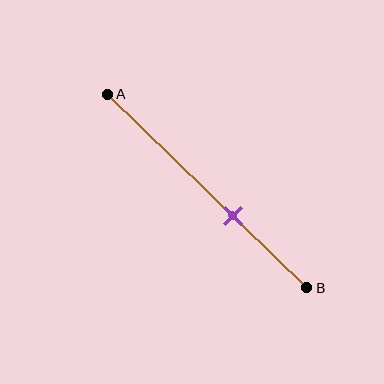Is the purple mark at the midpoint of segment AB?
No, the mark is at about 65% from A, not at the 50% midpoint.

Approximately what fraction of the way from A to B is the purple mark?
The purple mark is approximately 65% of the way from A to B.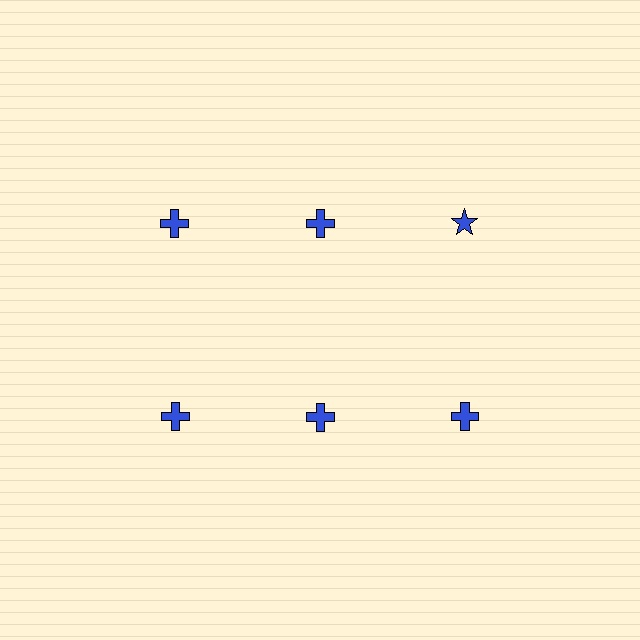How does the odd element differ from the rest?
It has a different shape: star instead of cross.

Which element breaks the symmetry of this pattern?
The blue star in the top row, center column breaks the symmetry. All other shapes are blue crosses.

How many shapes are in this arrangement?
There are 6 shapes arranged in a grid pattern.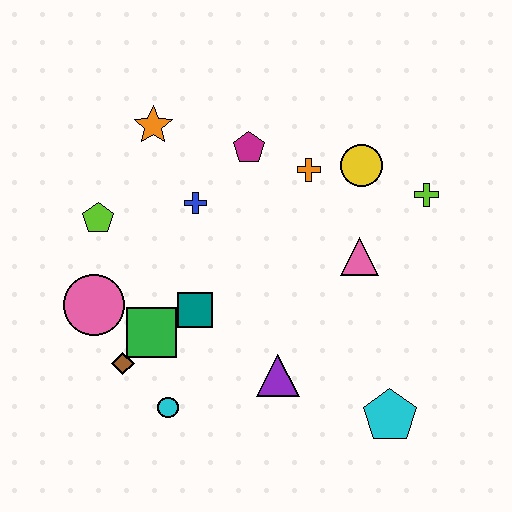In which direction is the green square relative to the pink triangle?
The green square is to the left of the pink triangle.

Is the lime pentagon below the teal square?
No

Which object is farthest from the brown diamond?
The lime cross is farthest from the brown diamond.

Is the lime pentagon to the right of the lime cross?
No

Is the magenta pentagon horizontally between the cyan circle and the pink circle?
No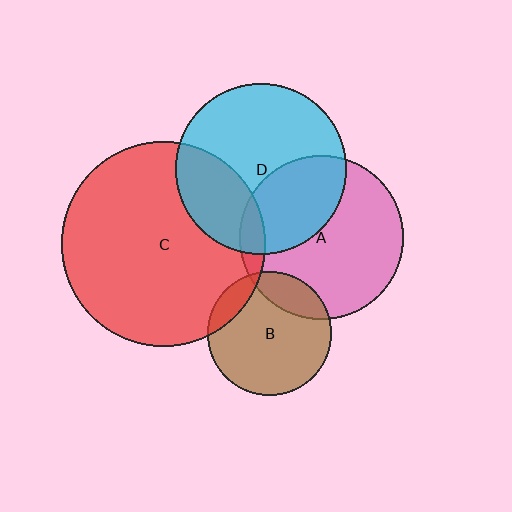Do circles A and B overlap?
Yes.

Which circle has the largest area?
Circle C (red).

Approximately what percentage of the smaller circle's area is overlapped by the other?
Approximately 20%.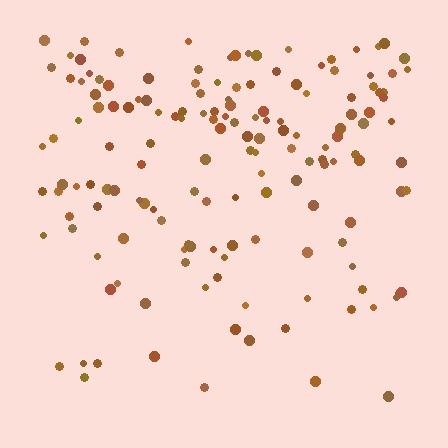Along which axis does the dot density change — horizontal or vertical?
Vertical.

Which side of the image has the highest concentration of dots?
The top.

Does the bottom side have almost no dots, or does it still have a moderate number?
Still a moderate number, just noticeably fewer than the top.